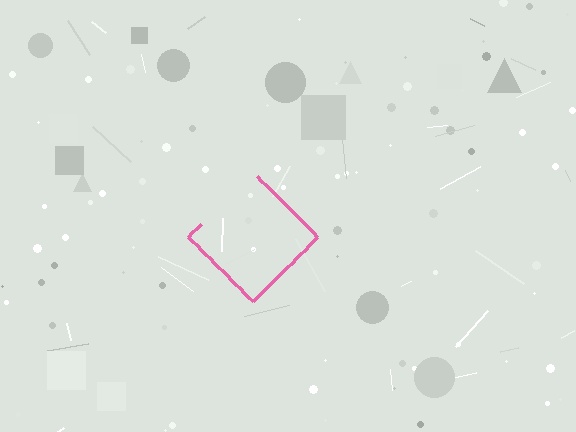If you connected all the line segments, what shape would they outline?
They would outline a diamond.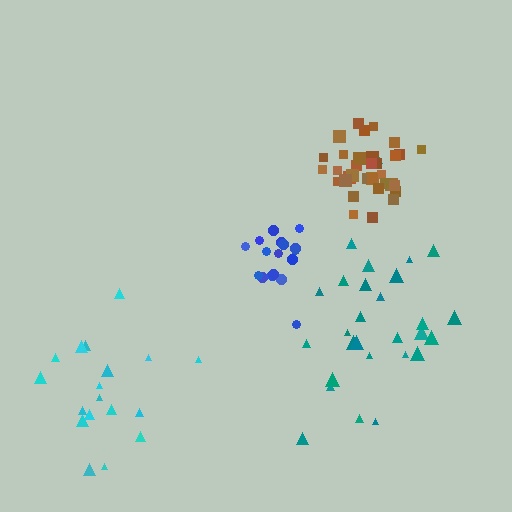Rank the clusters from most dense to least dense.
brown, blue, teal, cyan.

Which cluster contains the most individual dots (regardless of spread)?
Brown (34).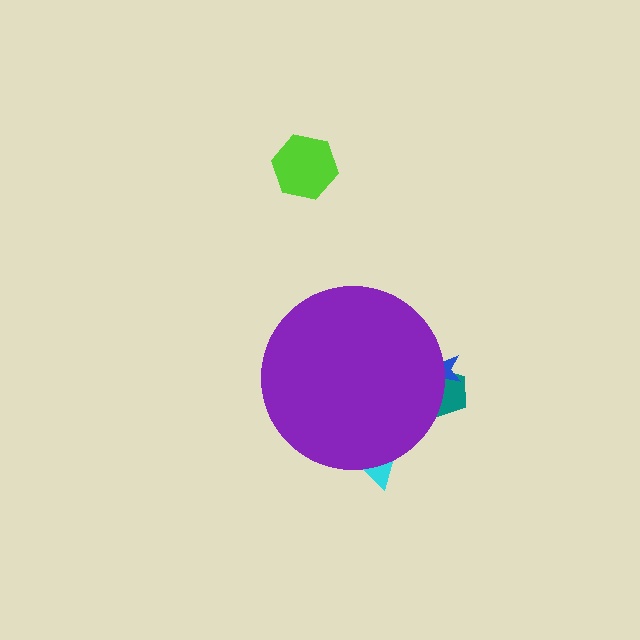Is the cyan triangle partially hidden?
Yes, the cyan triangle is partially hidden behind the purple circle.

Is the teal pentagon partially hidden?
Yes, the teal pentagon is partially hidden behind the purple circle.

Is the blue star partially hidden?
Yes, the blue star is partially hidden behind the purple circle.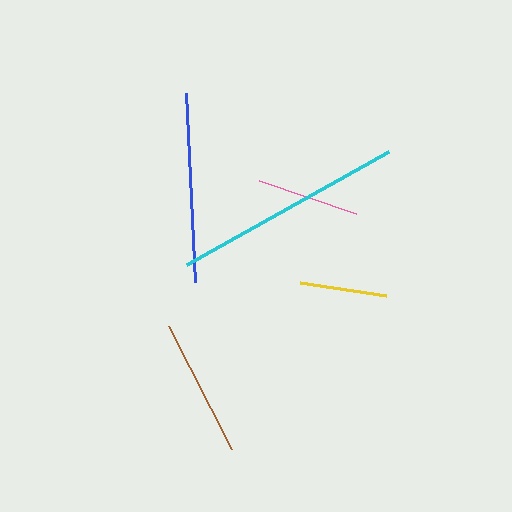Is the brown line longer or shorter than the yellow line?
The brown line is longer than the yellow line.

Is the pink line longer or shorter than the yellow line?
The pink line is longer than the yellow line.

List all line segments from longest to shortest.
From longest to shortest: cyan, blue, brown, pink, yellow.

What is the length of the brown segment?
The brown segment is approximately 138 pixels long.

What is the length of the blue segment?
The blue segment is approximately 190 pixels long.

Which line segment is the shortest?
The yellow line is the shortest at approximately 87 pixels.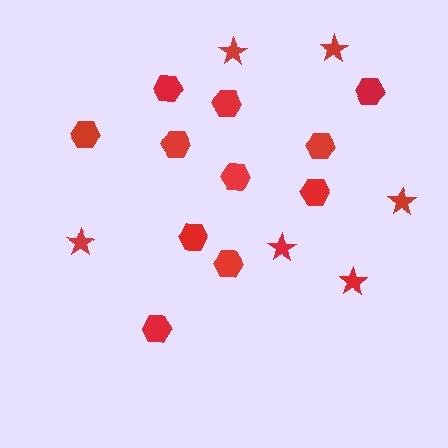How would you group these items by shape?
There are 2 groups: one group of stars (6) and one group of hexagons (11).